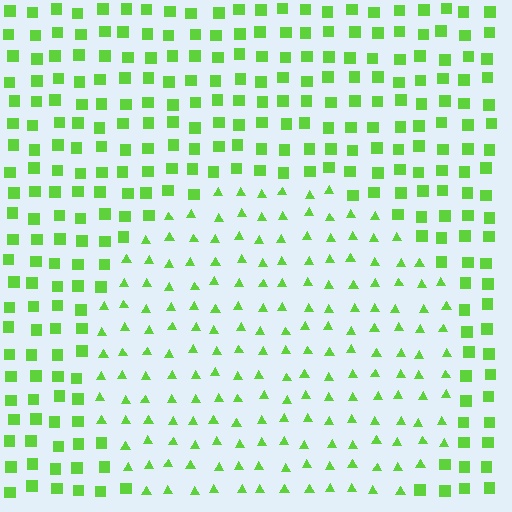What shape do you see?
I see a circle.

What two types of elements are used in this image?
The image uses triangles inside the circle region and squares outside it.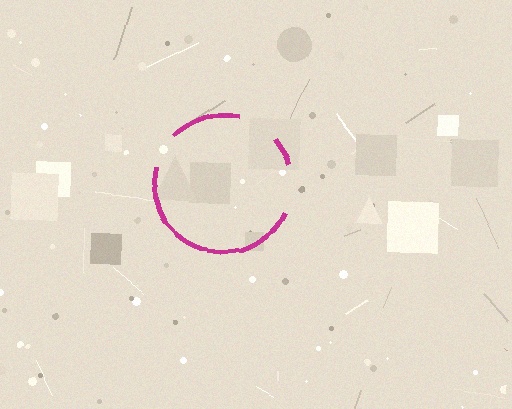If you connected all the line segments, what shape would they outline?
They would outline a circle.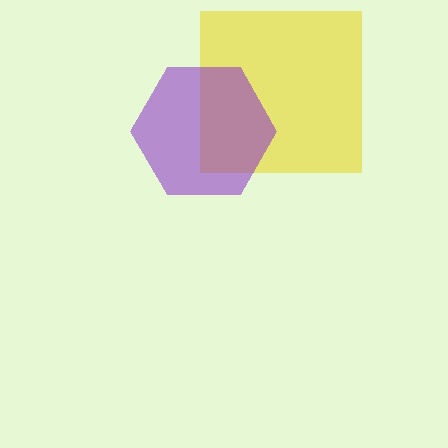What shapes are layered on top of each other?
The layered shapes are: a yellow square, a purple hexagon.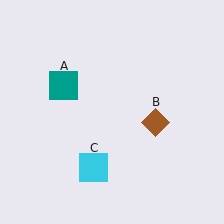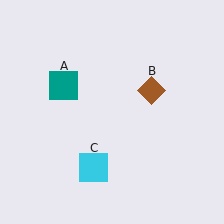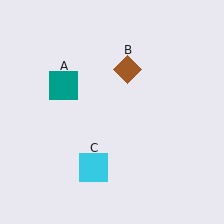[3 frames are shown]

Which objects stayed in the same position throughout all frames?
Teal square (object A) and cyan square (object C) remained stationary.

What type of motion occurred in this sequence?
The brown diamond (object B) rotated counterclockwise around the center of the scene.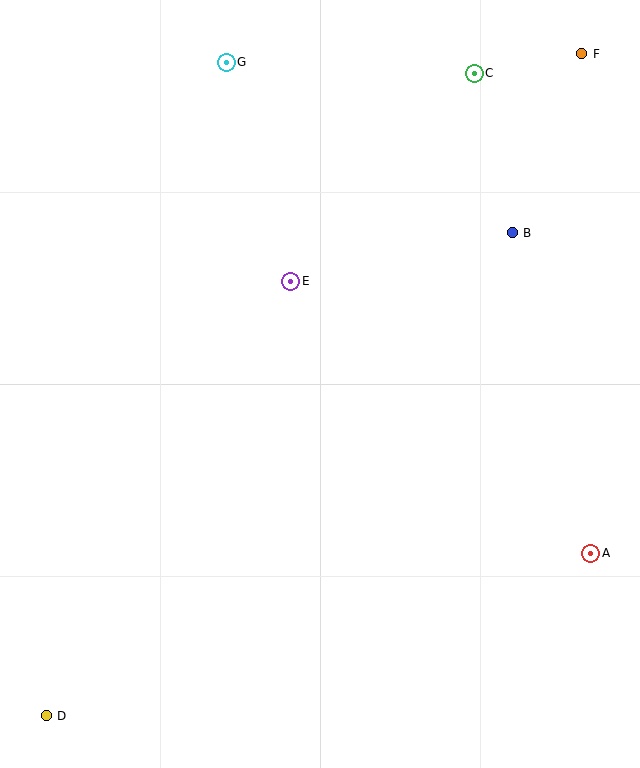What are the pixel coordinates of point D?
Point D is at (46, 716).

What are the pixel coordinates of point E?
Point E is at (291, 281).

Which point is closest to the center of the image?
Point E at (291, 281) is closest to the center.